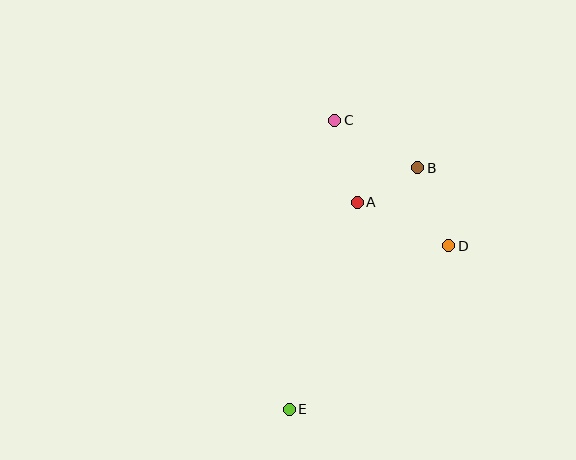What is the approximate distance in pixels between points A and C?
The distance between A and C is approximately 85 pixels.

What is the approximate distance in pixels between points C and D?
The distance between C and D is approximately 170 pixels.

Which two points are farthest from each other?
Points C and E are farthest from each other.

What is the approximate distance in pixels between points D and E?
The distance between D and E is approximately 228 pixels.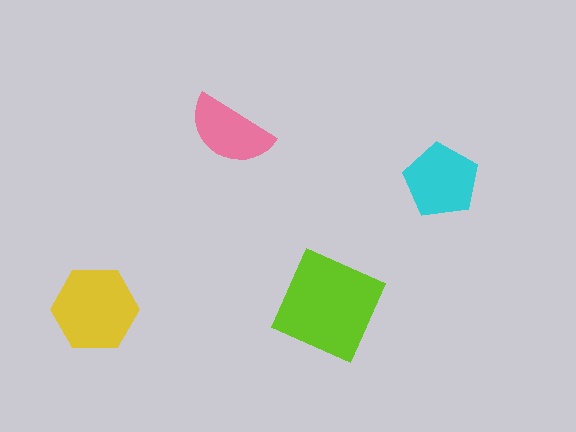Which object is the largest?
The lime square.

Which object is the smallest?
The pink semicircle.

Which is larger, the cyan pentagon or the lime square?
The lime square.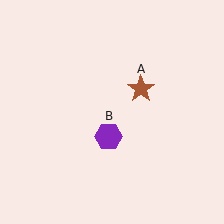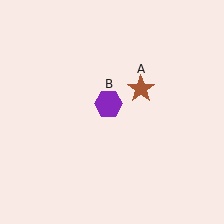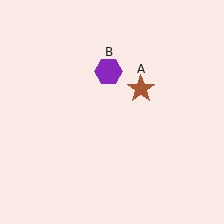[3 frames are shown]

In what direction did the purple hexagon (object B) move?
The purple hexagon (object B) moved up.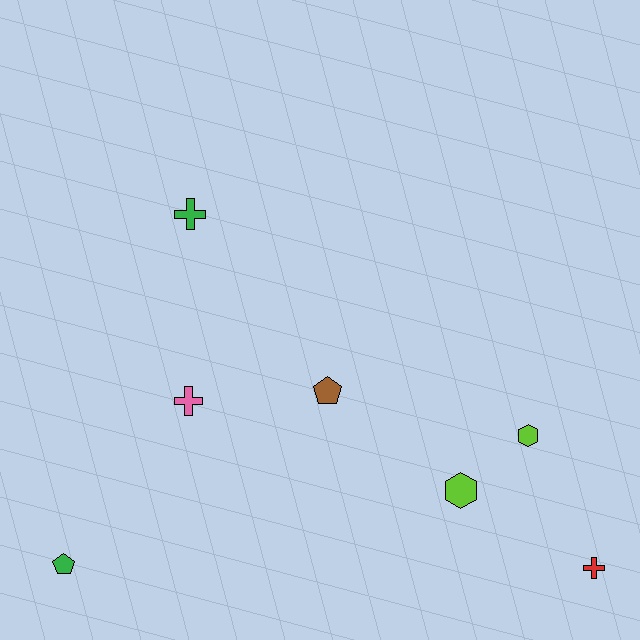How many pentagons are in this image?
There are 2 pentagons.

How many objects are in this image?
There are 7 objects.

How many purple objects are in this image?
There are no purple objects.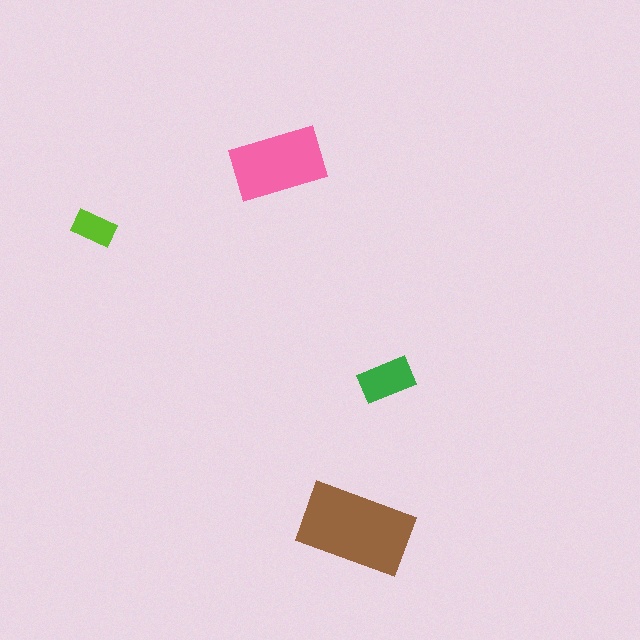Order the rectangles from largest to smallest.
the brown one, the pink one, the green one, the lime one.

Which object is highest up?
The pink rectangle is topmost.